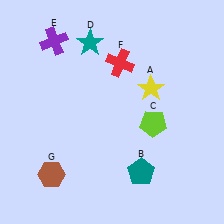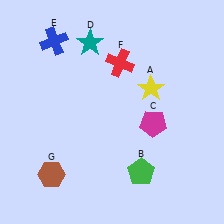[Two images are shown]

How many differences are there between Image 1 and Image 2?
There are 3 differences between the two images.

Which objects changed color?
B changed from teal to green. C changed from lime to magenta. E changed from purple to blue.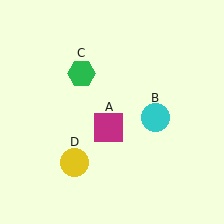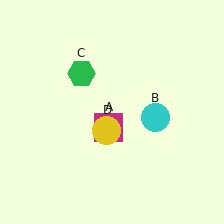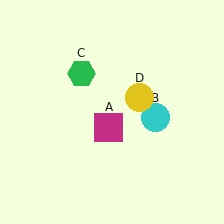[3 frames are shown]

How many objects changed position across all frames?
1 object changed position: yellow circle (object D).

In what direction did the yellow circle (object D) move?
The yellow circle (object D) moved up and to the right.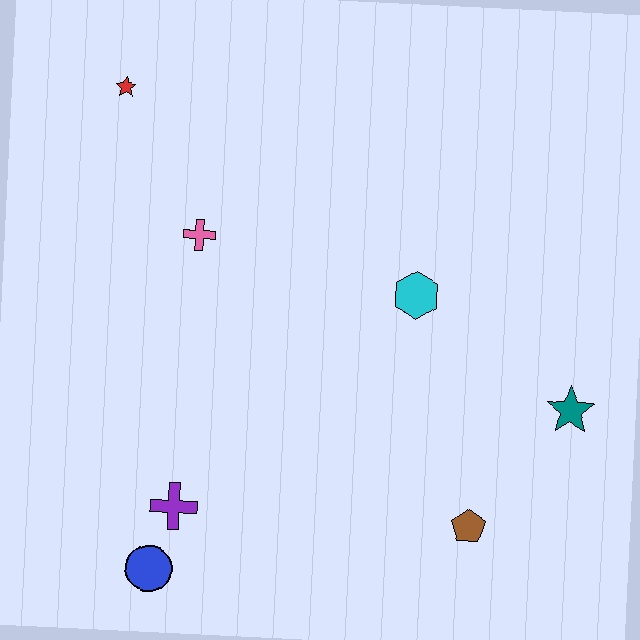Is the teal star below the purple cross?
No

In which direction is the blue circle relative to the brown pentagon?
The blue circle is to the left of the brown pentagon.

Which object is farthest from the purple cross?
The red star is farthest from the purple cross.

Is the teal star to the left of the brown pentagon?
No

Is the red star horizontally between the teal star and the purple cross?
No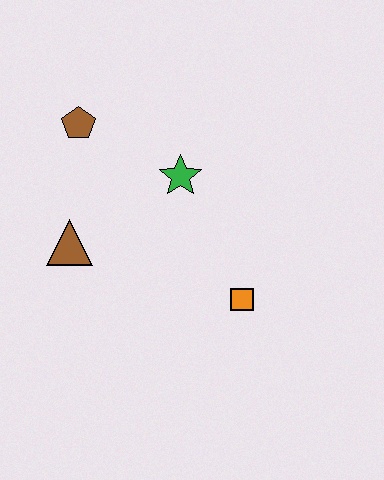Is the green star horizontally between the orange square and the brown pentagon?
Yes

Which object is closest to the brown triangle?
The brown pentagon is closest to the brown triangle.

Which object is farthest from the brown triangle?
The orange square is farthest from the brown triangle.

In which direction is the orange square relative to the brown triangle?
The orange square is to the right of the brown triangle.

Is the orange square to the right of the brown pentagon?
Yes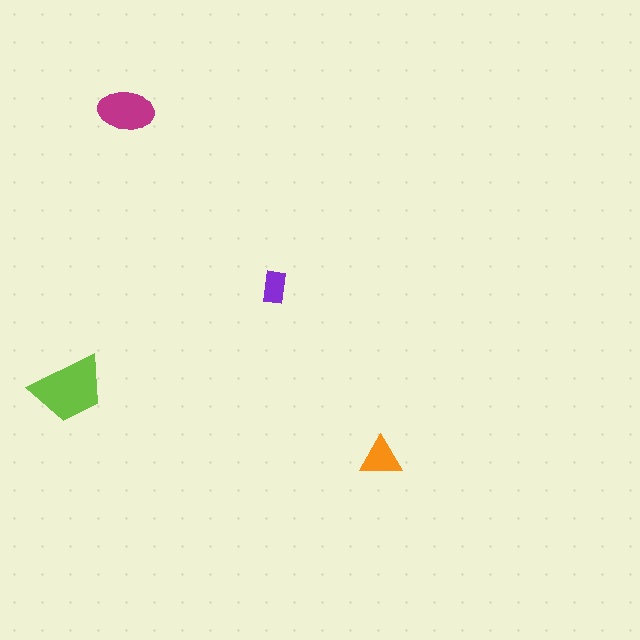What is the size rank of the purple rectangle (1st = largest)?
4th.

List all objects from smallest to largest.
The purple rectangle, the orange triangle, the magenta ellipse, the lime trapezoid.